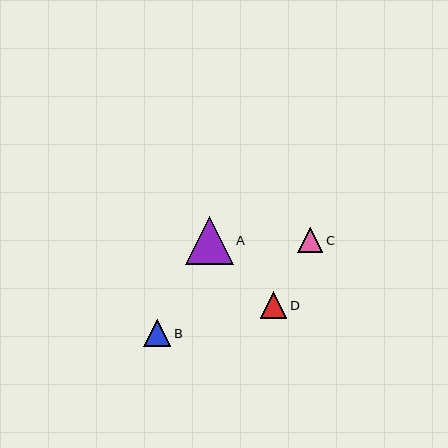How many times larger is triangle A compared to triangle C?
Triangle A is approximately 1.9 times the size of triangle C.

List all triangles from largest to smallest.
From largest to smallest: A, B, D, C.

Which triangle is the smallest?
Triangle C is the smallest with a size of approximately 25 pixels.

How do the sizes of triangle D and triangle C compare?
Triangle D and triangle C are approximately the same size.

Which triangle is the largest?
Triangle A is the largest with a size of approximately 48 pixels.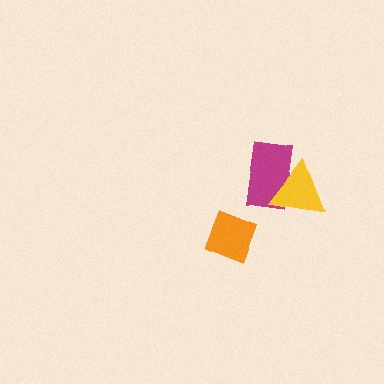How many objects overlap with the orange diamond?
0 objects overlap with the orange diamond.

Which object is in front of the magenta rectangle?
The yellow triangle is in front of the magenta rectangle.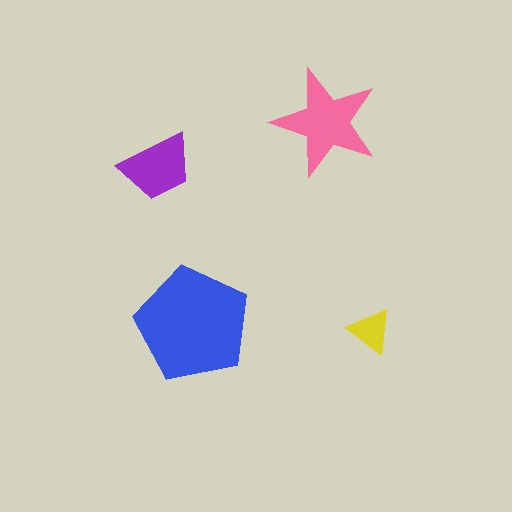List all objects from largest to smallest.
The blue pentagon, the pink star, the purple trapezoid, the yellow triangle.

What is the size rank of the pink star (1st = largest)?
2nd.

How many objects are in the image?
There are 4 objects in the image.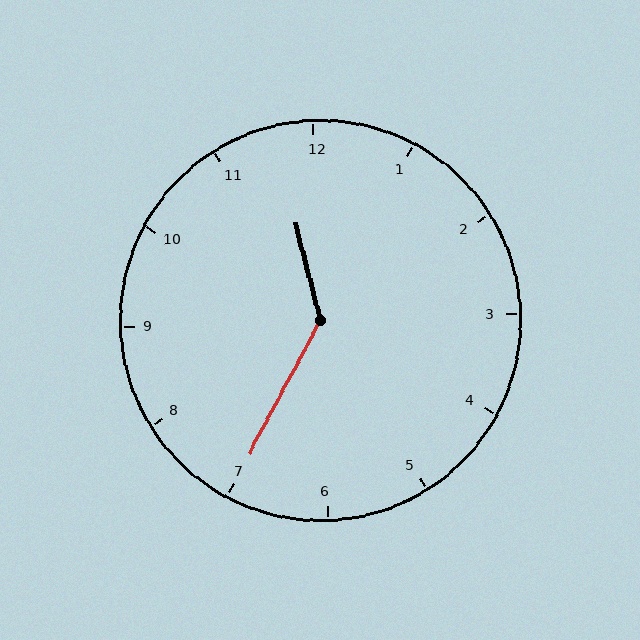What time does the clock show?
11:35.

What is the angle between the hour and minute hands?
Approximately 138 degrees.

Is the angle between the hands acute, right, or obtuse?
It is obtuse.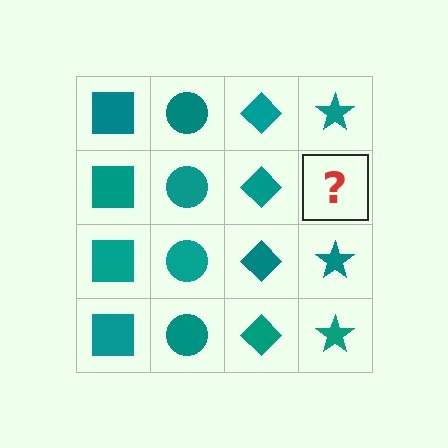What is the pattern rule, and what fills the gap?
The rule is that each column has a consistent shape. The gap should be filled with a teal star.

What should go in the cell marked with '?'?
The missing cell should contain a teal star.